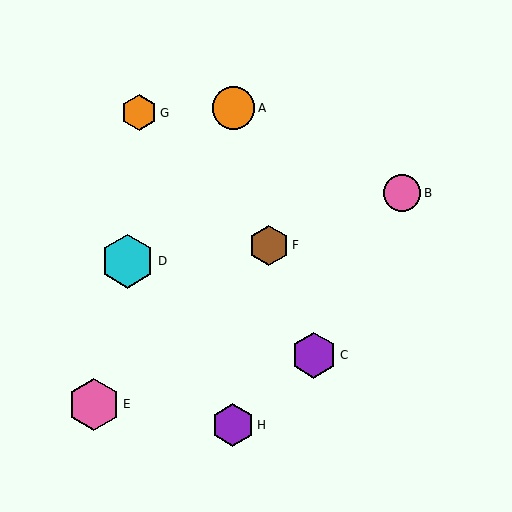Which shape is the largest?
The cyan hexagon (labeled D) is the largest.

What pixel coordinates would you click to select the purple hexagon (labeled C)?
Click at (314, 355) to select the purple hexagon C.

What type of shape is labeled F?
Shape F is a brown hexagon.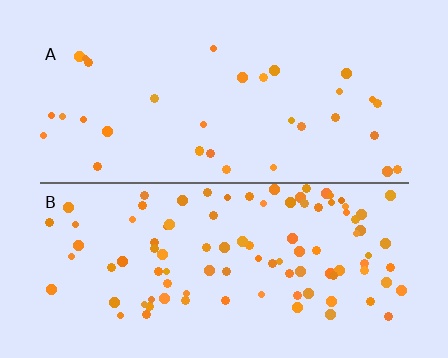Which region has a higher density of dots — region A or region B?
B (the bottom).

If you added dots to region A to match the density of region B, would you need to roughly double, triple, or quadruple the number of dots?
Approximately triple.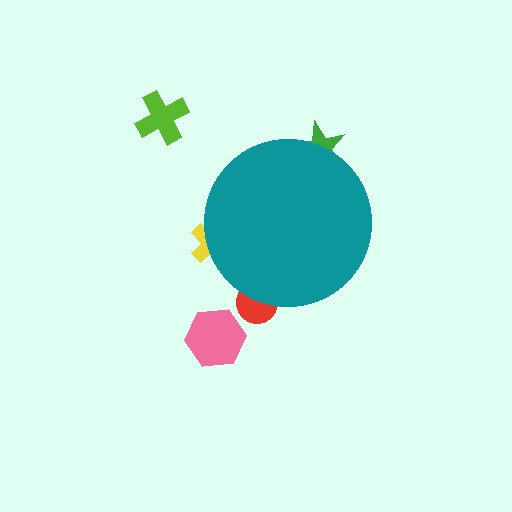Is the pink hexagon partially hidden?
No, the pink hexagon is fully visible.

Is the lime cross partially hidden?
No, the lime cross is fully visible.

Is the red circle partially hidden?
Yes, the red circle is partially hidden behind the teal circle.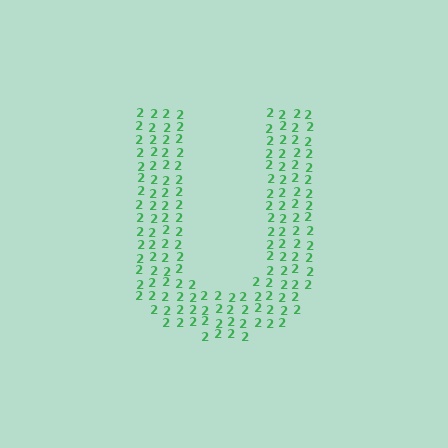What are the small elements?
The small elements are digit 2's.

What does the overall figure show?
The overall figure shows the letter U.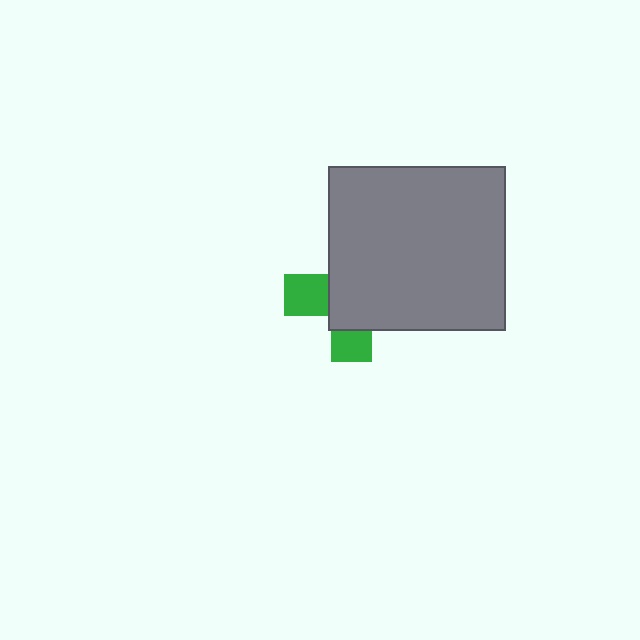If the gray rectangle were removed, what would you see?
You would see the complete green cross.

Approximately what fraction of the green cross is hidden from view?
Roughly 68% of the green cross is hidden behind the gray rectangle.